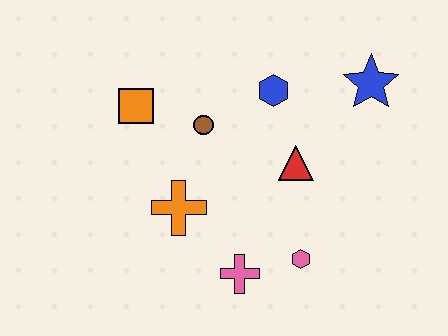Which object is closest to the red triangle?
The blue hexagon is closest to the red triangle.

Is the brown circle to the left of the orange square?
No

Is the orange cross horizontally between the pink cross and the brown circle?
No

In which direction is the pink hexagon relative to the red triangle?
The pink hexagon is below the red triangle.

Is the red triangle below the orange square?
Yes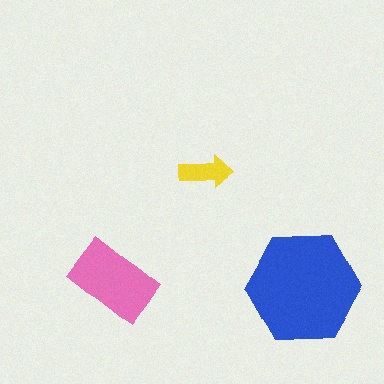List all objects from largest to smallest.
The blue hexagon, the pink rectangle, the yellow arrow.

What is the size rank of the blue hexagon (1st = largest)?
1st.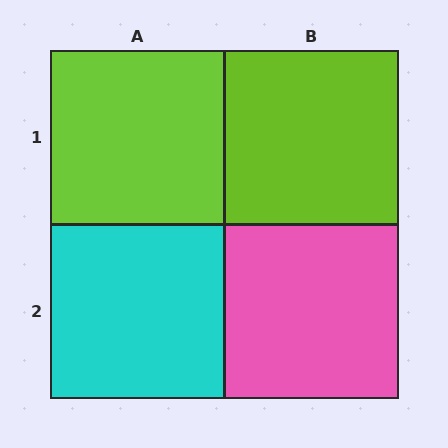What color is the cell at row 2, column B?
Pink.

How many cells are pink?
1 cell is pink.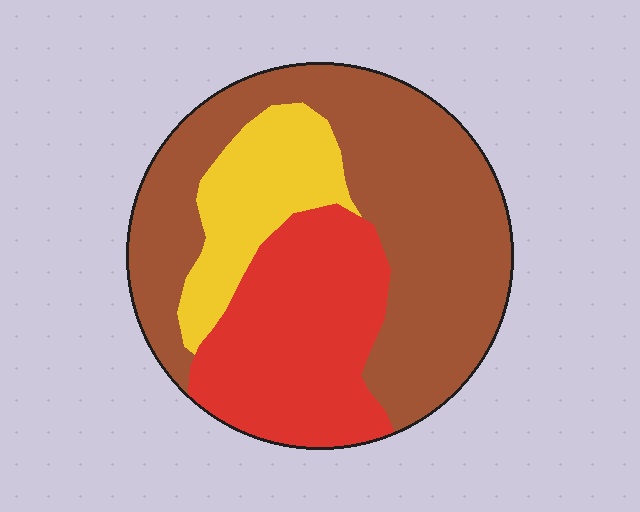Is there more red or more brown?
Brown.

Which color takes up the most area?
Brown, at roughly 55%.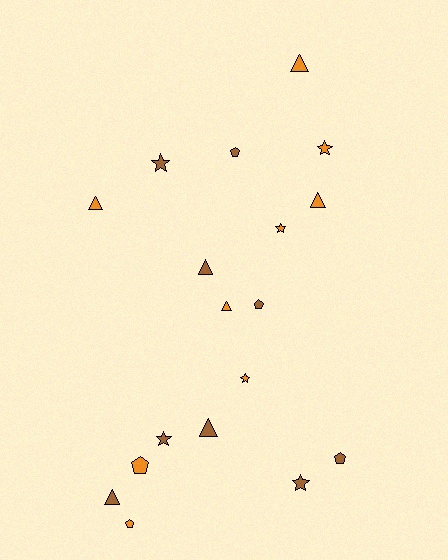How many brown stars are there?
There are 3 brown stars.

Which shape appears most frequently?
Triangle, with 7 objects.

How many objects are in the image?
There are 18 objects.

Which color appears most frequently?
Orange, with 9 objects.